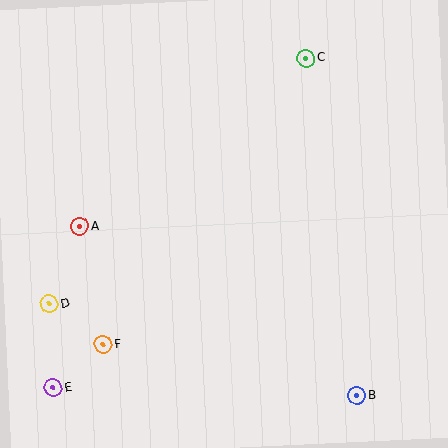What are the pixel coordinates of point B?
Point B is at (357, 396).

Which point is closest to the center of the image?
Point A at (80, 226) is closest to the center.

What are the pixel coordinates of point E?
Point E is at (53, 388).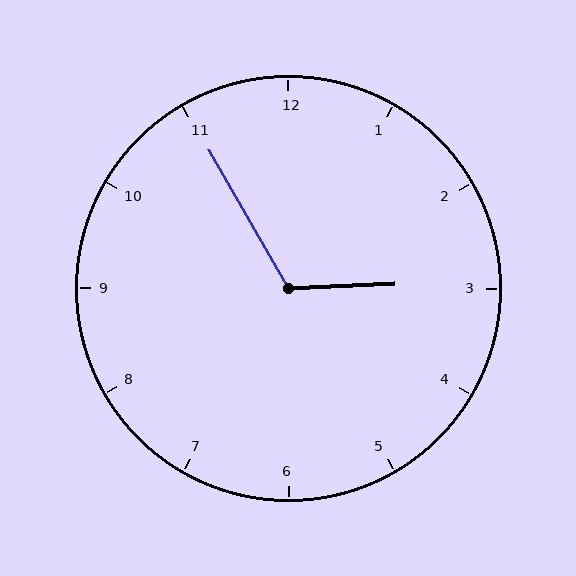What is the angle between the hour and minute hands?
Approximately 118 degrees.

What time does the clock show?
2:55.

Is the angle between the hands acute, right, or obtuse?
It is obtuse.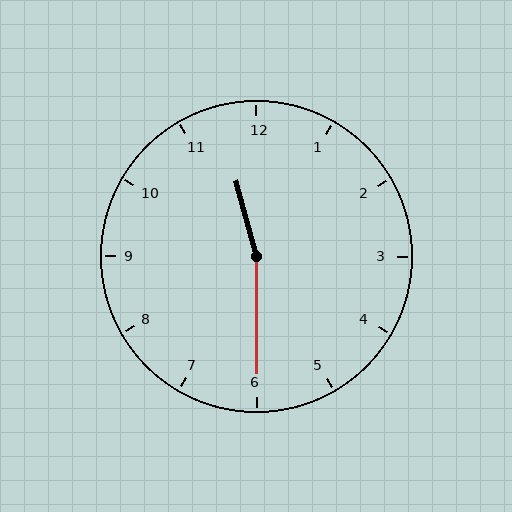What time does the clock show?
11:30.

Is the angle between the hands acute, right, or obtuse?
It is obtuse.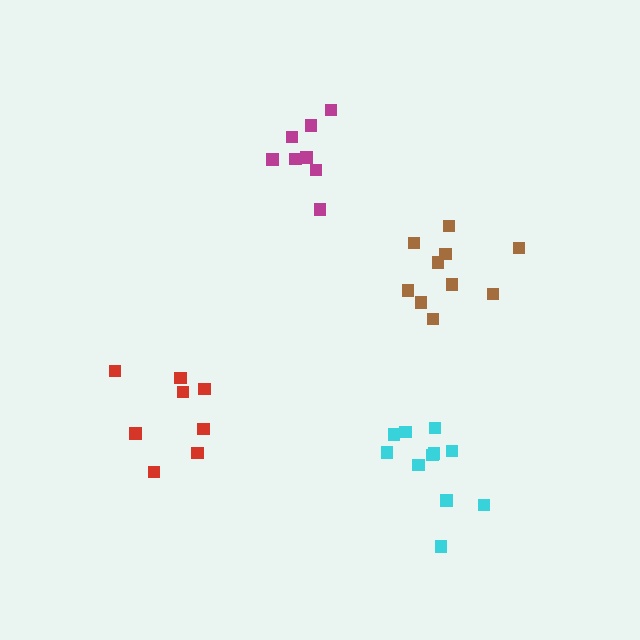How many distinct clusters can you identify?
There are 4 distinct clusters.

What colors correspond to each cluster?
The clusters are colored: brown, magenta, red, cyan.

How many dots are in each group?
Group 1: 10 dots, Group 2: 8 dots, Group 3: 8 dots, Group 4: 11 dots (37 total).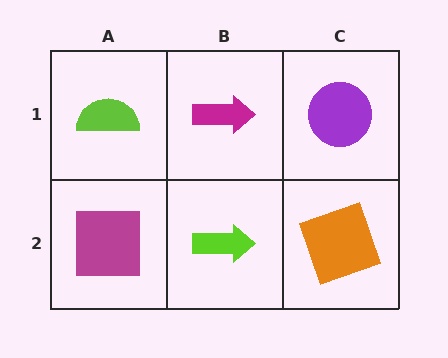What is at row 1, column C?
A purple circle.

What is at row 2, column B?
A lime arrow.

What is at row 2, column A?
A magenta square.